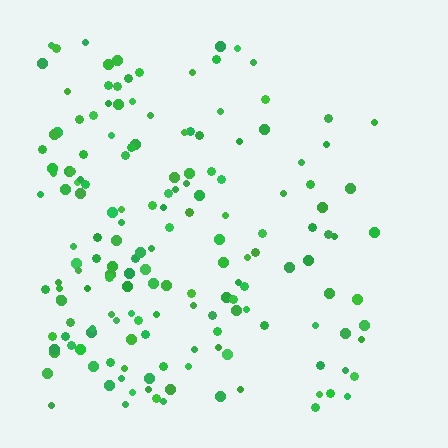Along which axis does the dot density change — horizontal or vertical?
Horizontal.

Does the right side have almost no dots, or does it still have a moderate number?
Still a moderate number, just noticeably fewer than the left.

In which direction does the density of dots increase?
From right to left, with the left side densest.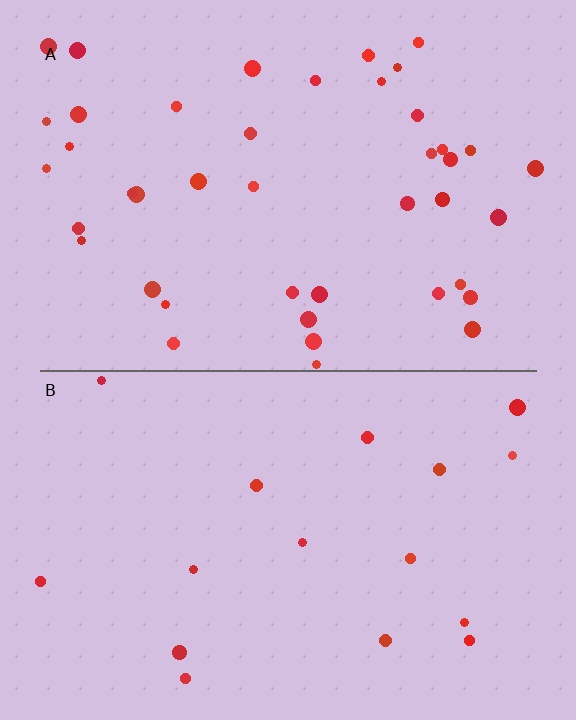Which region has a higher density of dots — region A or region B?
A (the top).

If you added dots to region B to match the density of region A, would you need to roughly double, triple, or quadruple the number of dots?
Approximately double.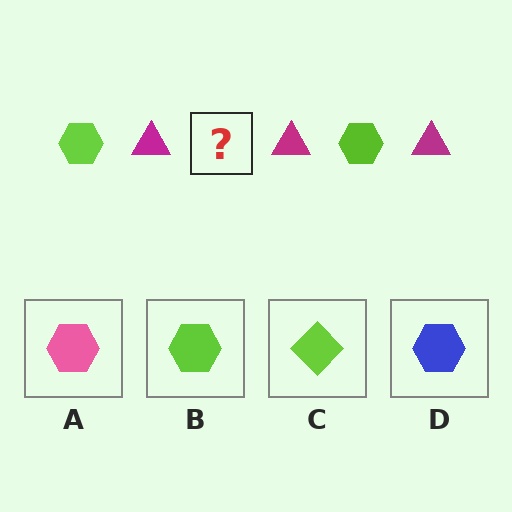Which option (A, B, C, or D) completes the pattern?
B.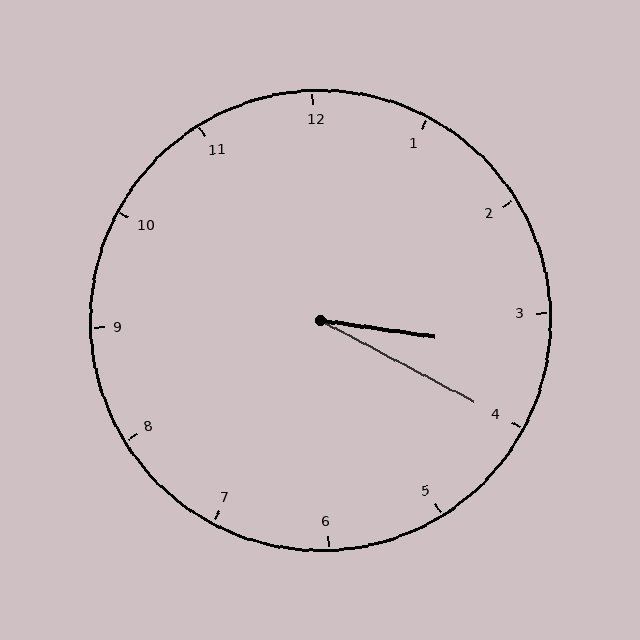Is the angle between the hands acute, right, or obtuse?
It is acute.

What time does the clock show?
3:20.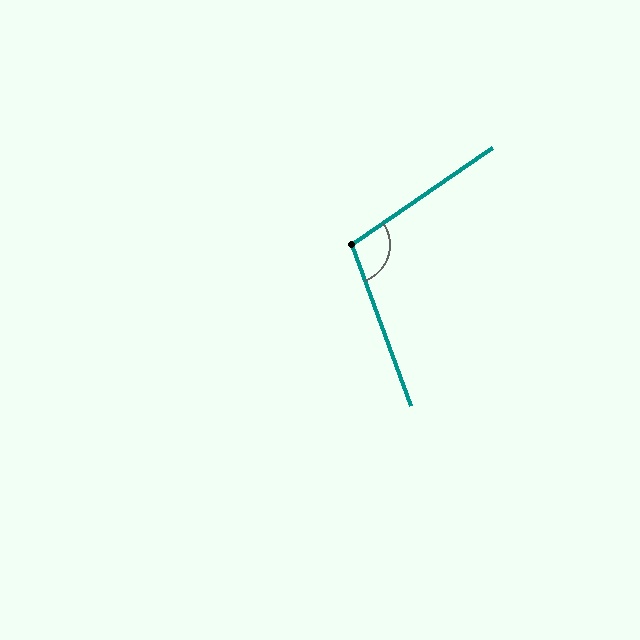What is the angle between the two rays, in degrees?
Approximately 104 degrees.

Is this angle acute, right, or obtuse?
It is obtuse.